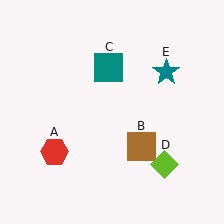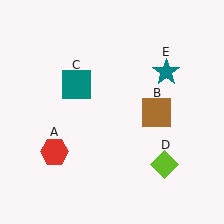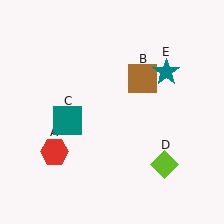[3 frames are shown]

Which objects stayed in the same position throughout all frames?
Red hexagon (object A) and lime diamond (object D) and teal star (object E) remained stationary.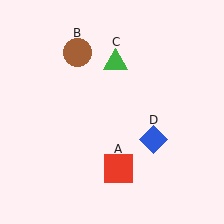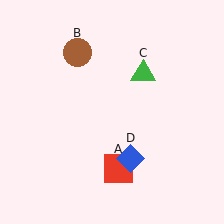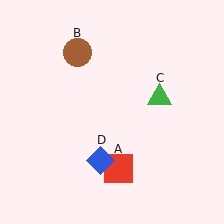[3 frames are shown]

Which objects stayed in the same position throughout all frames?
Red square (object A) and brown circle (object B) remained stationary.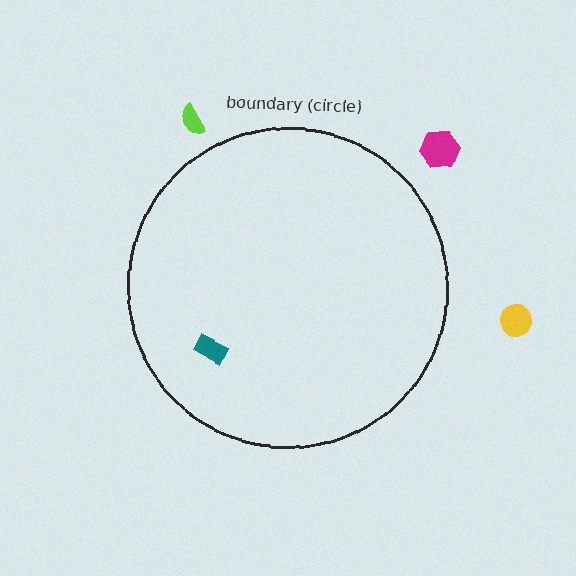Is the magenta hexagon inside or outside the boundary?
Outside.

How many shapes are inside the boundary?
1 inside, 3 outside.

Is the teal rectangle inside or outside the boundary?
Inside.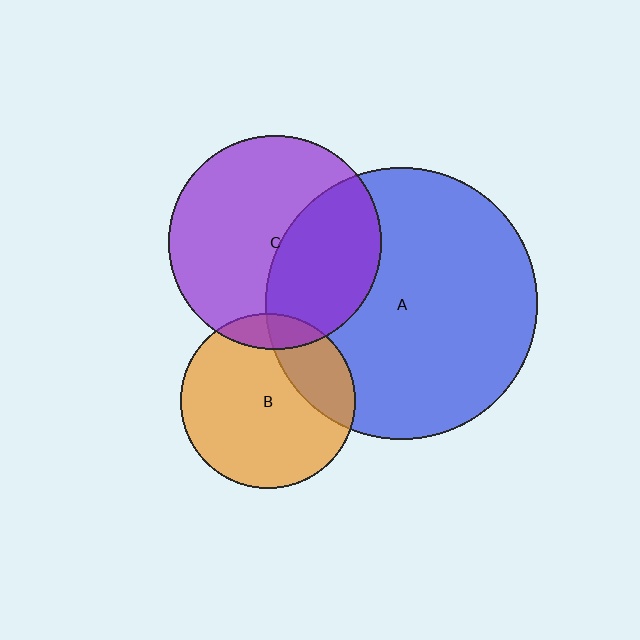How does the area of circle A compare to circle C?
Approximately 1.6 times.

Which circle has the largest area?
Circle A (blue).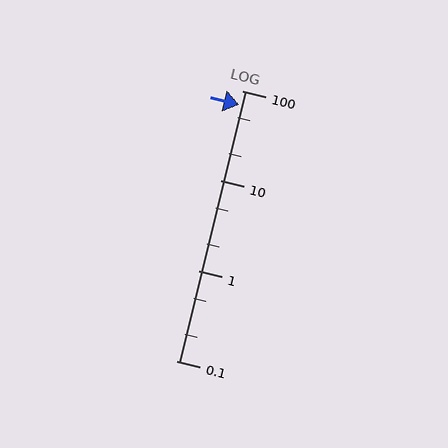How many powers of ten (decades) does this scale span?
The scale spans 3 decades, from 0.1 to 100.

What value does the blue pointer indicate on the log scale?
The pointer indicates approximately 70.